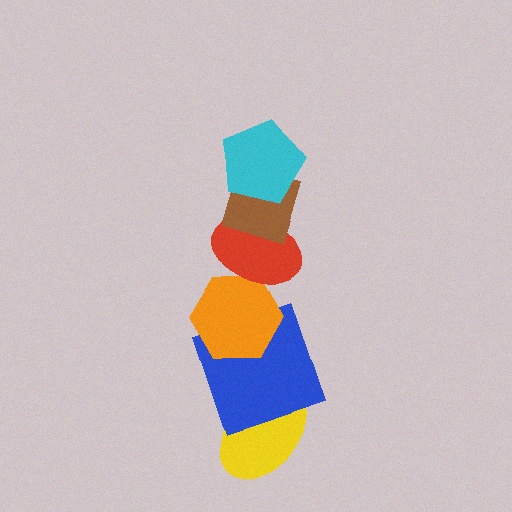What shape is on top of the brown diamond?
The cyan pentagon is on top of the brown diamond.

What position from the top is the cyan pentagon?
The cyan pentagon is 1st from the top.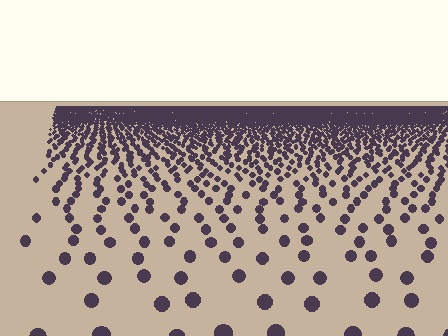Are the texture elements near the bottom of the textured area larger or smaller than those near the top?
Larger. Near the bottom, elements are closer to the viewer and appear at a bigger on-screen size.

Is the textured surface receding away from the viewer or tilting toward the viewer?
The surface is receding away from the viewer. Texture elements get smaller and denser toward the top.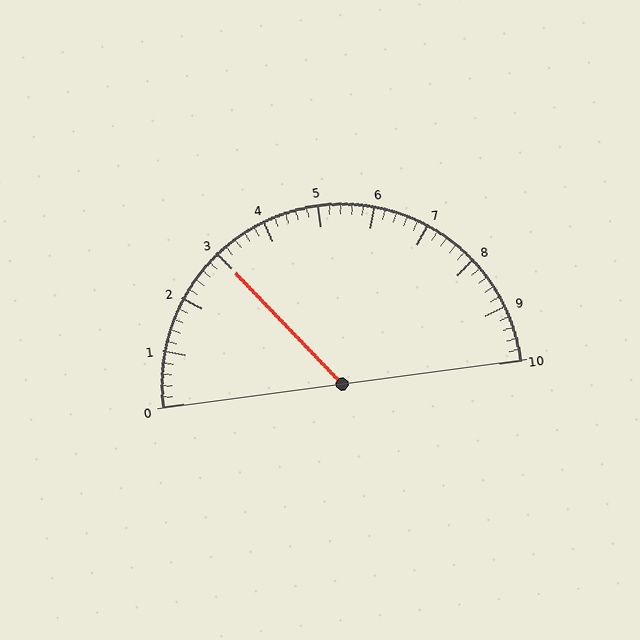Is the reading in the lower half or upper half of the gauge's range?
The reading is in the lower half of the range (0 to 10).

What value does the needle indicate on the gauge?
The needle indicates approximately 3.0.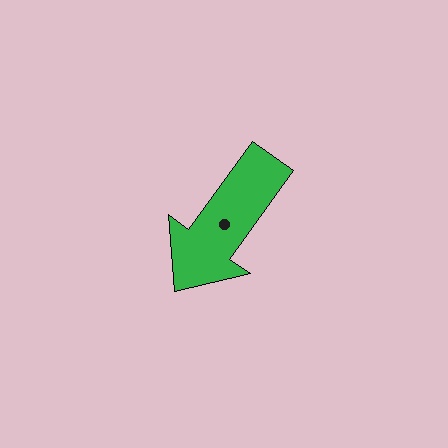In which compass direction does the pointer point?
Southwest.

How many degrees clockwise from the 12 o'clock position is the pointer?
Approximately 216 degrees.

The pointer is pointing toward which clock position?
Roughly 7 o'clock.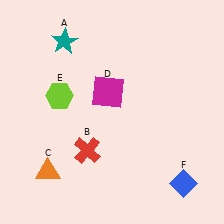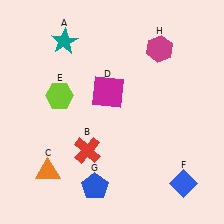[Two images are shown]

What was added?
A blue pentagon (G), a magenta hexagon (H) were added in Image 2.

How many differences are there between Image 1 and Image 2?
There are 2 differences between the two images.